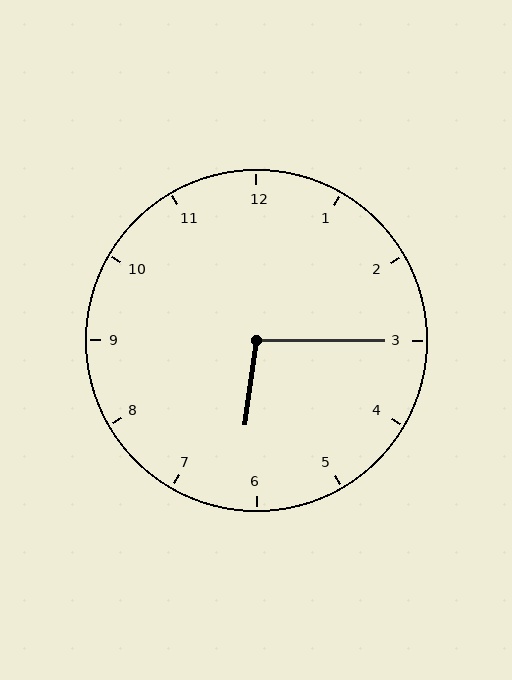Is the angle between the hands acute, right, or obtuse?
It is obtuse.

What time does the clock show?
6:15.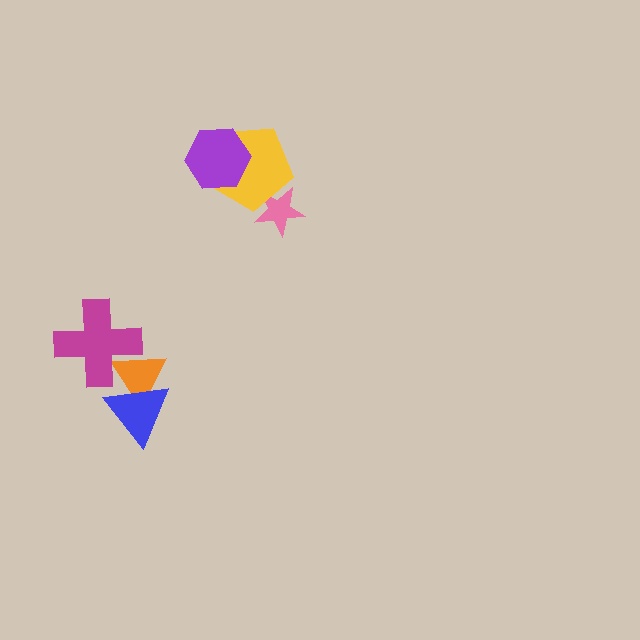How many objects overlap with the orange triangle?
2 objects overlap with the orange triangle.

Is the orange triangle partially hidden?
Yes, it is partially covered by another shape.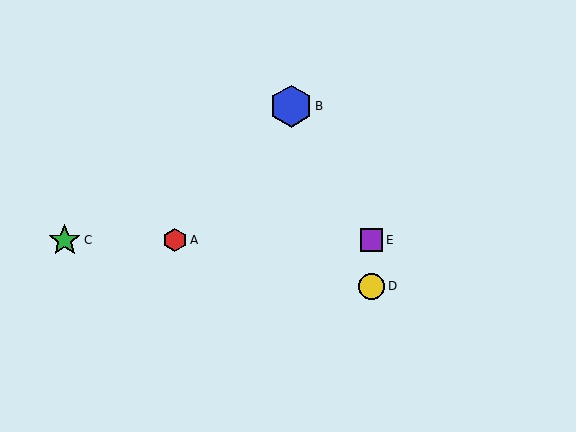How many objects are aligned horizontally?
3 objects (A, C, E) are aligned horizontally.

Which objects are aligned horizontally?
Objects A, C, E are aligned horizontally.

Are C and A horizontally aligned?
Yes, both are at y≈240.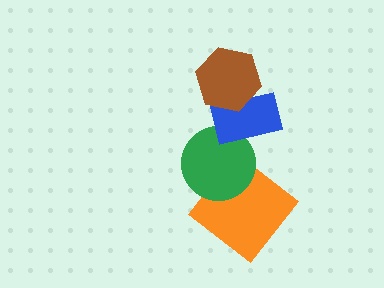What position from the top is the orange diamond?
The orange diamond is 4th from the top.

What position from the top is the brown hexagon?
The brown hexagon is 1st from the top.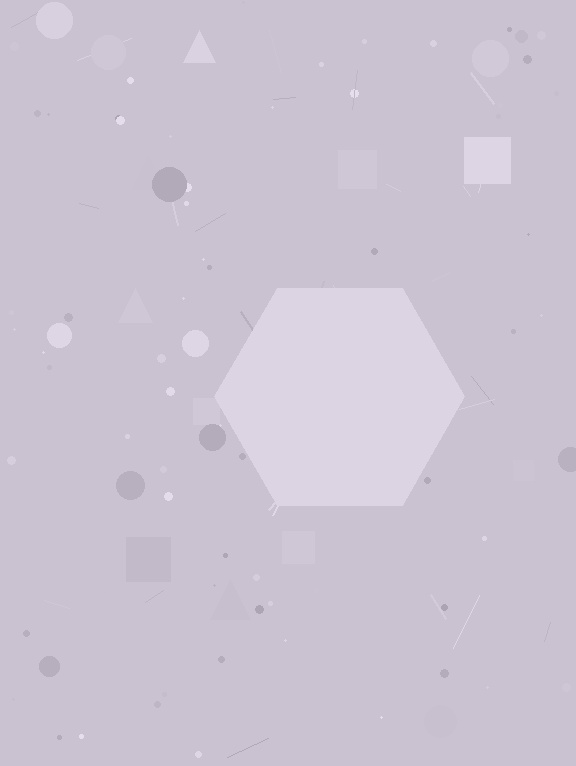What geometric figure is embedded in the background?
A hexagon is embedded in the background.